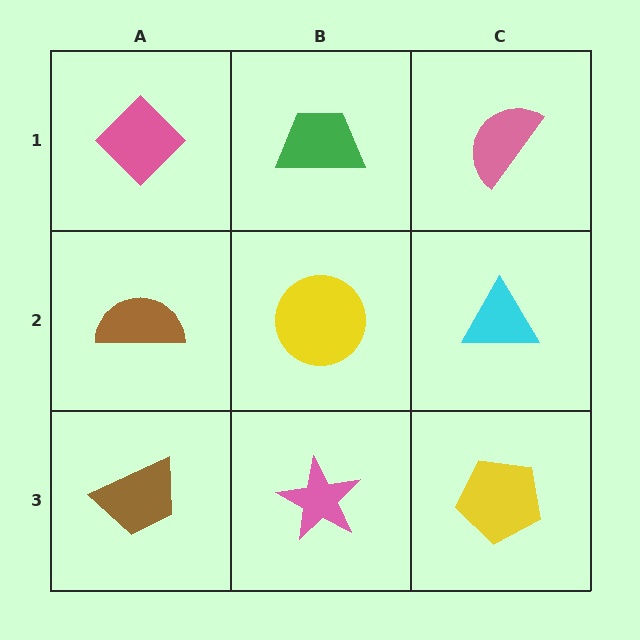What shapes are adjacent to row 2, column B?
A green trapezoid (row 1, column B), a pink star (row 3, column B), a brown semicircle (row 2, column A), a cyan triangle (row 2, column C).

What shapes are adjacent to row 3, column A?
A brown semicircle (row 2, column A), a pink star (row 3, column B).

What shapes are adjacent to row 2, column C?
A pink semicircle (row 1, column C), a yellow pentagon (row 3, column C), a yellow circle (row 2, column B).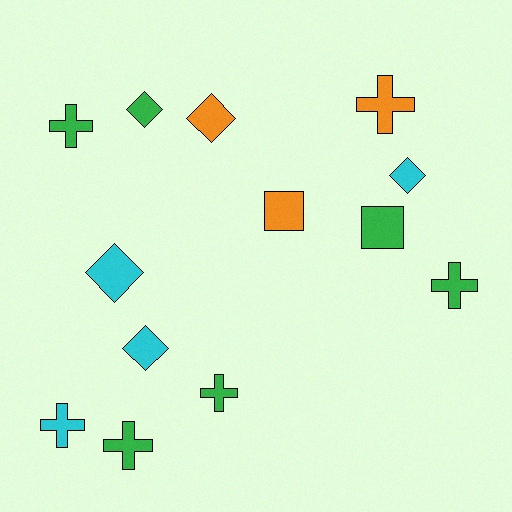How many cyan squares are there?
There are no cyan squares.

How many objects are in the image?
There are 13 objects.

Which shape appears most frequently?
Cross, with 6 objects.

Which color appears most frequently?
Green, with 6 objects.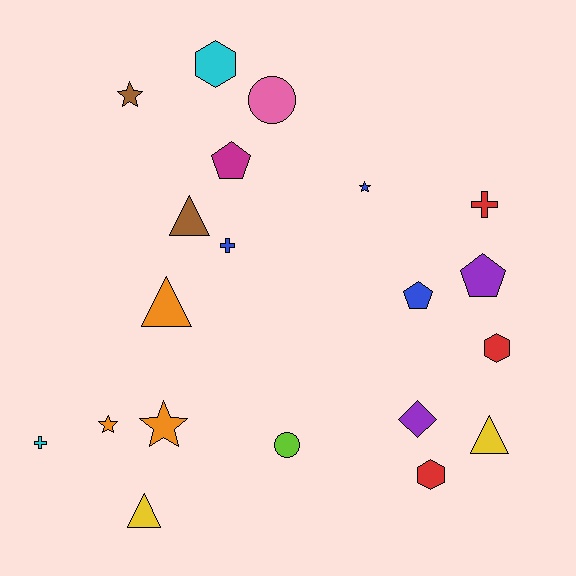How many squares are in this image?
There are no squares.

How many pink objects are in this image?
There is 1 pink object.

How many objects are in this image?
There are 20 objects.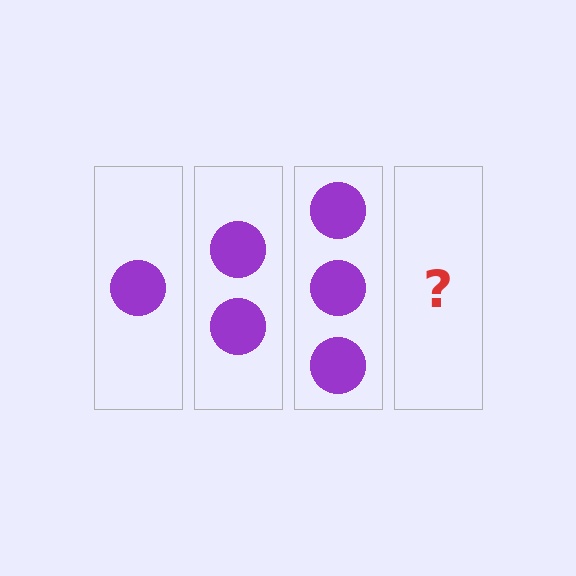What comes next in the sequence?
The next element should be 4 circles.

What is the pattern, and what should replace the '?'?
The pattern is that each step adds one more circle. The '?' should be 4 circles.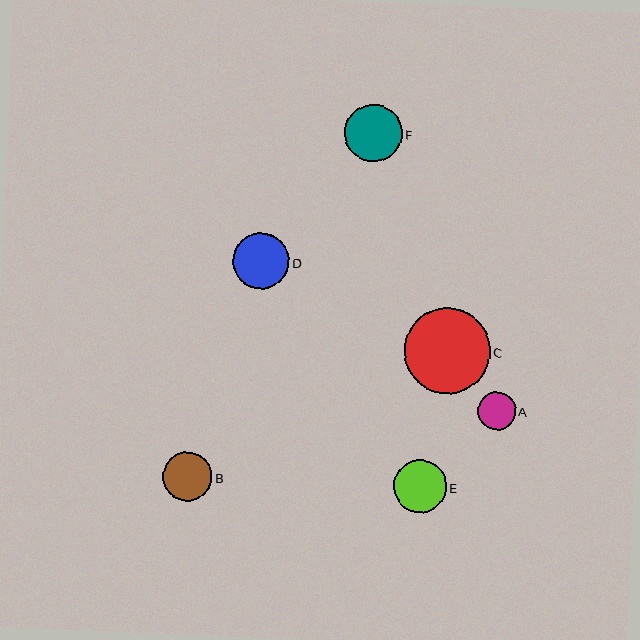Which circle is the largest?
Circle C is the largest with a size of approximately 86 pixels.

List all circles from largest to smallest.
From largest to smallest: C, F, D, E, B, A.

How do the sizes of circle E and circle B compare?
Circle E and circle B are approximately the same size.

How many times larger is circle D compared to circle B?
Circle D is approximately 1.1 times the size of circle B.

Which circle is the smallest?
Circle A is the smallest with a size of approximately 38 pixels.